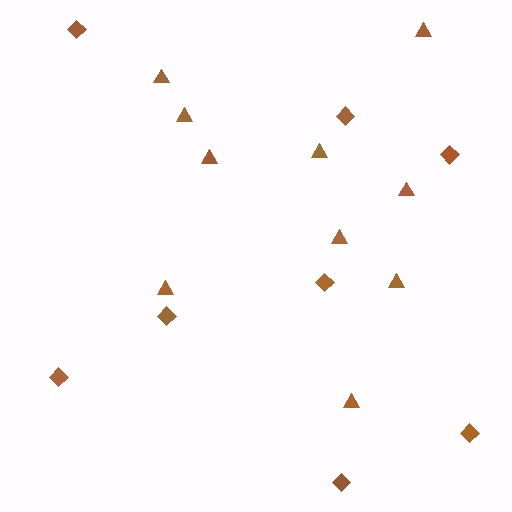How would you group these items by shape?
There are 2 groups: one group of diamonds (8) and one group of triangles (10).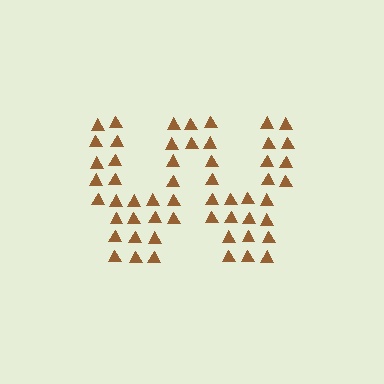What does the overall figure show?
The overall figure shows the letter W.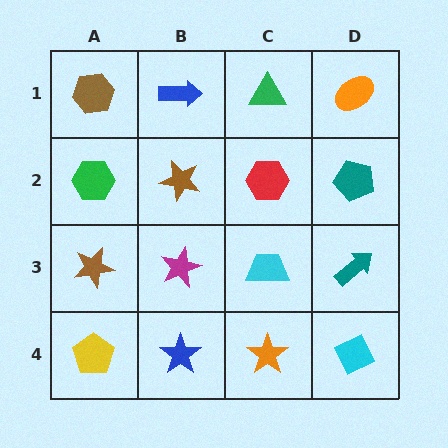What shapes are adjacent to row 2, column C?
A green triangle (row 1, column C), a cyan trapezoid (row 3, column C), a brown star (row 2, column B), a teal pentagon (row 2, column D).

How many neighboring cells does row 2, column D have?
3.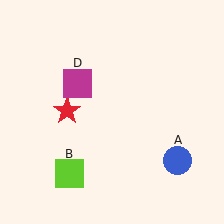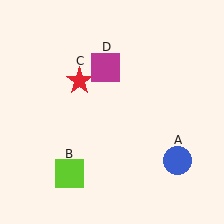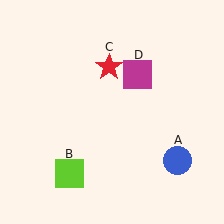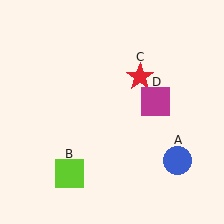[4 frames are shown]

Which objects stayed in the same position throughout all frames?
Blue circle (object A) and lime square (object B) remained stationary.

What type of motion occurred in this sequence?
The red star (object C), magenta square (object D) rotated clockwise around the center of the scene.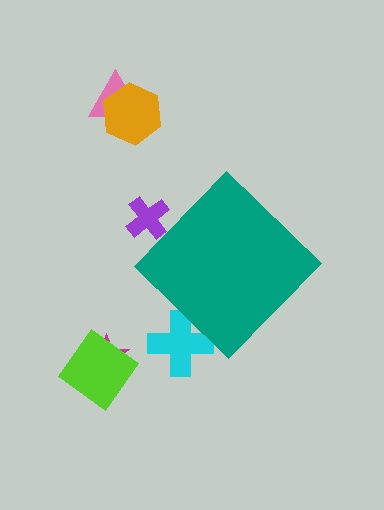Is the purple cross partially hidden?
Yes, the purple cross is partially hidden behind the teal diamond.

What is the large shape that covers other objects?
A teal diamond.